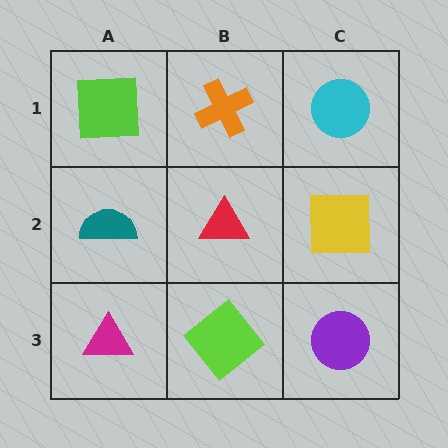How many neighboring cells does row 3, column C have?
2.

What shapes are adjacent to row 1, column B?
A red triangle (row 2, column B), a lime square (row 1, column A), a cyan circle (row 1, column C).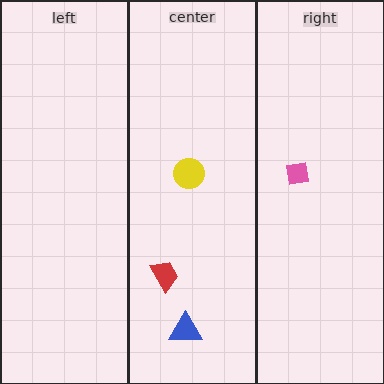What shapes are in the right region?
The pink square.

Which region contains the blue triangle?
The center region.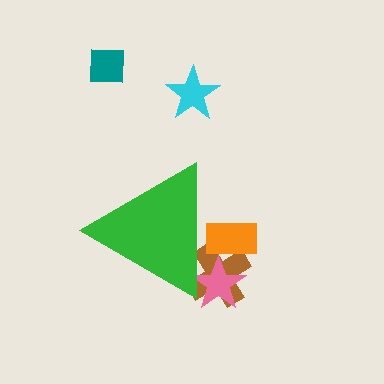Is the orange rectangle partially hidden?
Yes, the orange rectangle is partially hidden behind the green triangle.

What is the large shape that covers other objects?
A green triangle.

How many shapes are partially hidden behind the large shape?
3 shapes are partially hidden.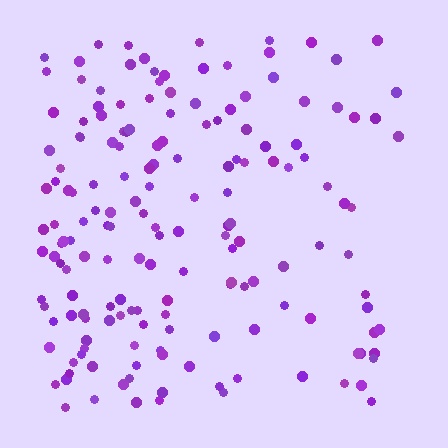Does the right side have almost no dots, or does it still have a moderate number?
Still a moderate number, just noticeably fewer than the left.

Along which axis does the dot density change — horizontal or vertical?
Horizontal.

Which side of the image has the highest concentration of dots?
The left.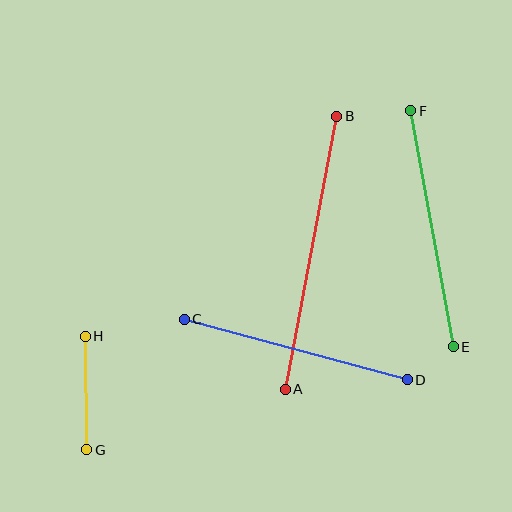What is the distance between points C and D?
The distance is approximately 232 pixels.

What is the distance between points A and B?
The distance is approximately 278 pixels.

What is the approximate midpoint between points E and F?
The midpoint is at approximately (432, 229) pixels.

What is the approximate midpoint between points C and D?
The midpoint is at approximately (296, 350) pixels.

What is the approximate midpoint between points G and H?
The midpoint is at approximately (86, 393) pixels.